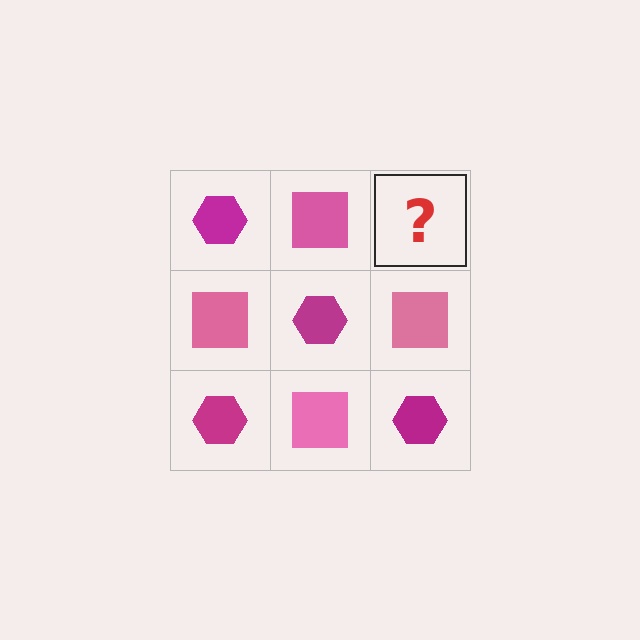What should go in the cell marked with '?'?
The missing cell should contain a magenta hexagon.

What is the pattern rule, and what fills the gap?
The rule is that it alternates magenta hexagon and pink square in a checkerboard pattern. The gap should be filled with a magenta hexagon.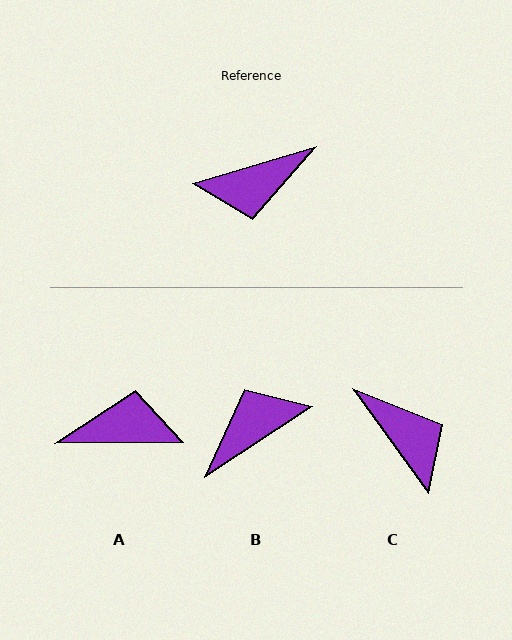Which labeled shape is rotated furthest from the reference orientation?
A, about 164 degrees away.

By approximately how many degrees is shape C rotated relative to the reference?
Approximately 109 degrees counter-clockwise.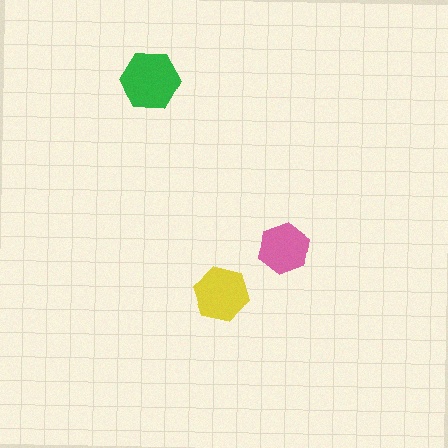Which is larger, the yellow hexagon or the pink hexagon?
The yellow one.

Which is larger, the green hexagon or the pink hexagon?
The green one.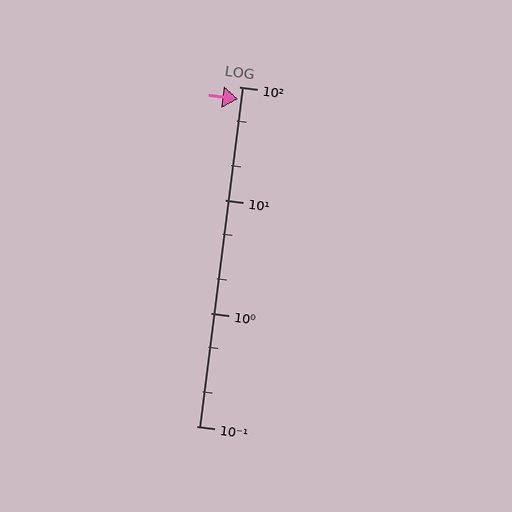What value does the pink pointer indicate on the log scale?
The pointer indicates approximately 78.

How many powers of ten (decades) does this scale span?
The scale spans 3 decades, from 0.1 to 100.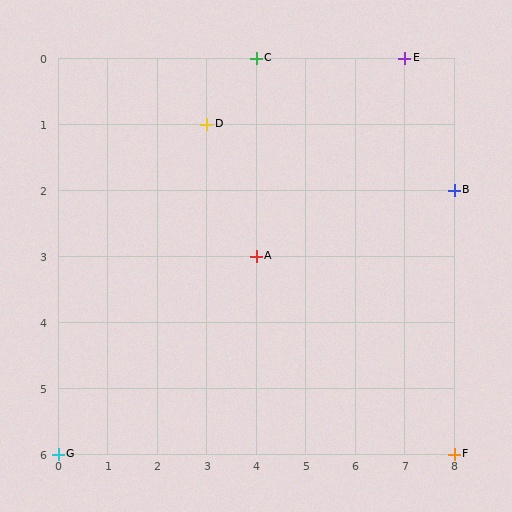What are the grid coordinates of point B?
Point B is at grid coordinates (8, 2).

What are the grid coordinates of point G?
Point G is at grid coordinates (0, 6).